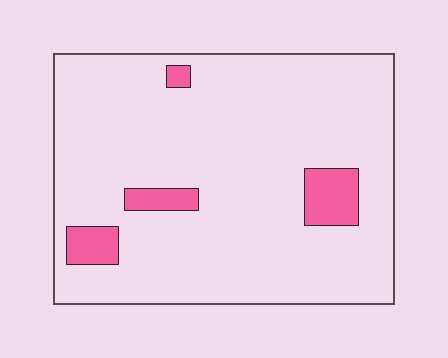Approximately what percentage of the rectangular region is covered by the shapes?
Approximately 10%.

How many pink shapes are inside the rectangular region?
4.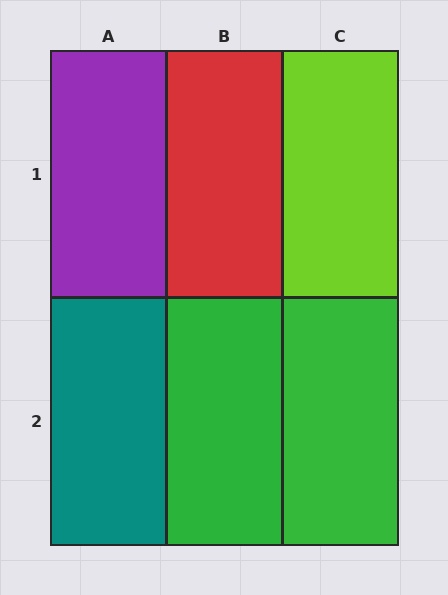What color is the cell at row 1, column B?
Red.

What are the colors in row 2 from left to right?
Teal, green, green.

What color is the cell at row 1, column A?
Purple.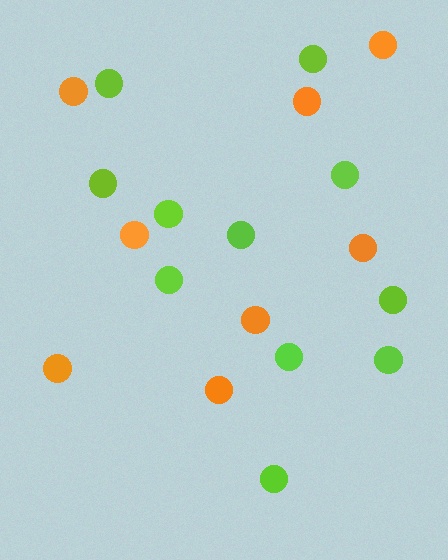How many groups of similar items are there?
There are 2 groups: one group of lime circles (11) and one group of orange circles (8).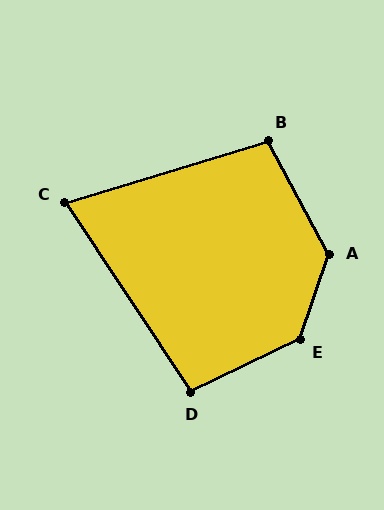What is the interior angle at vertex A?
Approximately 133 degrees (obtuse).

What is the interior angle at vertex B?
Approximately 101 degrees (obtuse).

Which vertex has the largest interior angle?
E, at approximately 135 degrees.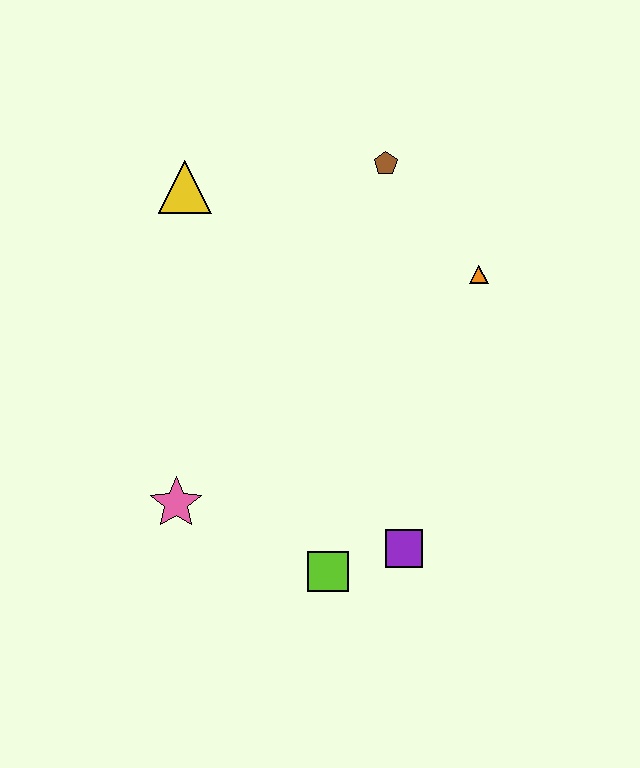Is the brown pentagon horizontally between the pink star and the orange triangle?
Yes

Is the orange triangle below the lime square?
No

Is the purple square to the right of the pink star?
Yes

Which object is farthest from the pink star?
The brown pentagon is farthest from the pink star.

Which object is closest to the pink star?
The lime square is closest to the pink star.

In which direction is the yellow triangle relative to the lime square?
The yellow triangle is above the lime square.